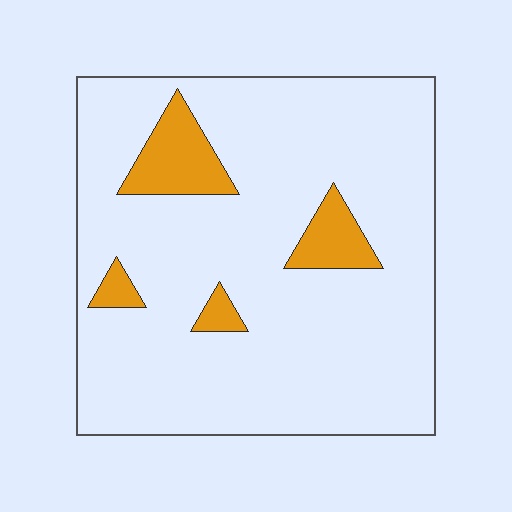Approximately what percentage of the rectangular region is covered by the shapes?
Approximately 10%.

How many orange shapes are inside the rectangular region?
4.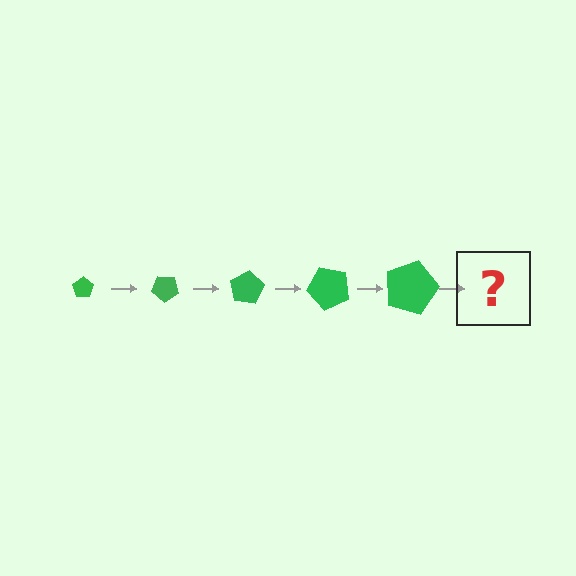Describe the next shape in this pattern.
It should be a pentagon, larger than the previous one and rotated 200 degrees from the start.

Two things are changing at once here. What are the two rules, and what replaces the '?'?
The two rules are that the pentagon grows larger each step and it rotates 40 degrees each step. The '?' should be a pentagon, larger than the previous one and rotated 200 degrees from the start.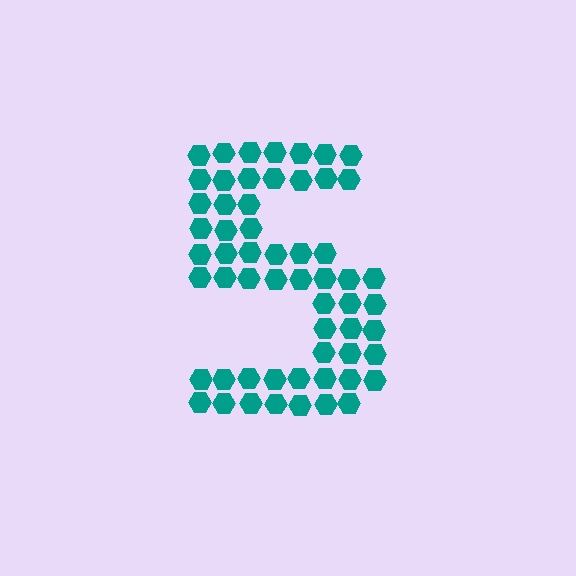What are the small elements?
The small elements are hexagons.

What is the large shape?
The large shape is the digit 5.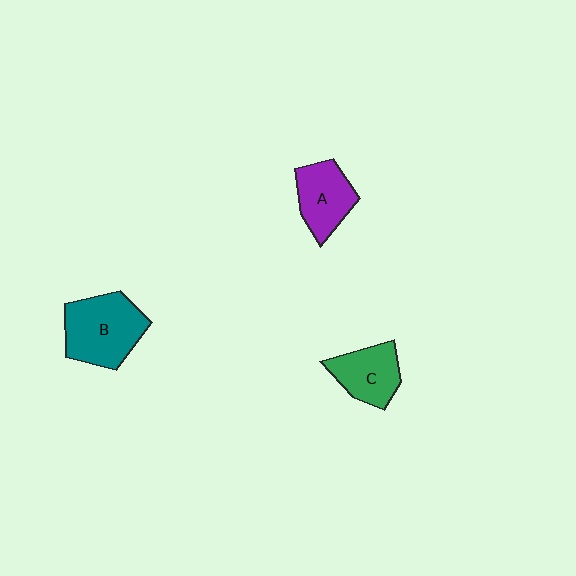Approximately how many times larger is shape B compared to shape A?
Approximately 1.4 times.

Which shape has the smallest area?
Shape C (green).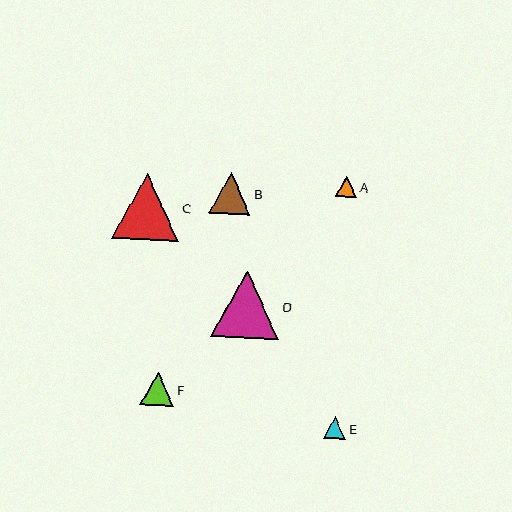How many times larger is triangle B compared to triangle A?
Triangle B is approximately 1.9 times the size of triangle A.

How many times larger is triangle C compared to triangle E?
Triangle C is approximately 3.1 times the size of triangle E.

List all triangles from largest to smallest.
From largest to smallest: D, C, B, F, E, A.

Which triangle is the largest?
Triangle D is the largest with a size of approximately 67 pixels.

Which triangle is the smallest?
Triangle A is the smallest with a size of approximately 21 pixels.